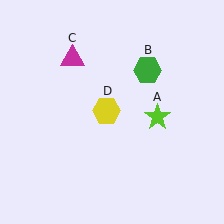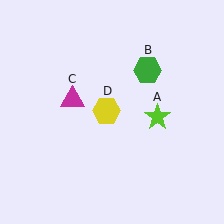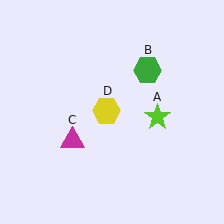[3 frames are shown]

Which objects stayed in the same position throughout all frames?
Lime star (object A) and green hexagon (object B) and yellow hexagon (object D) remained stationary.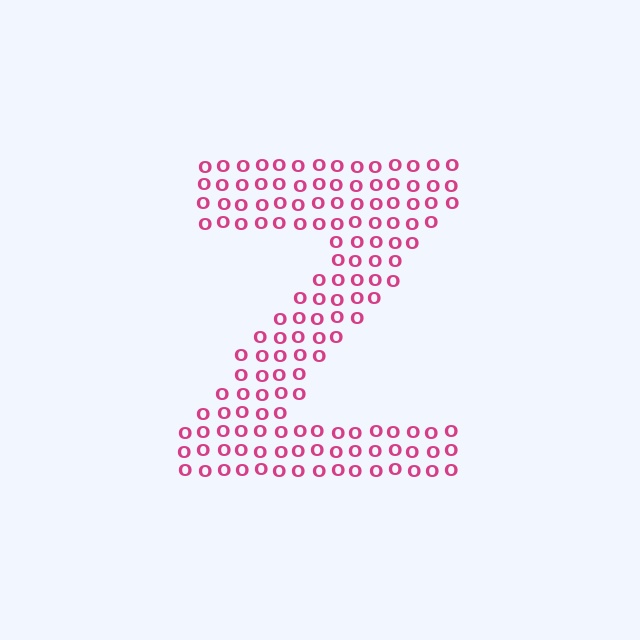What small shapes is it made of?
It is made of small letter O's.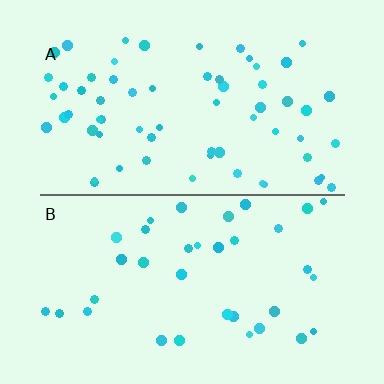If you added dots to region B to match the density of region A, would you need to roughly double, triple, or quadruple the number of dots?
Approximately double.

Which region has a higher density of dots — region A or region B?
A (the top).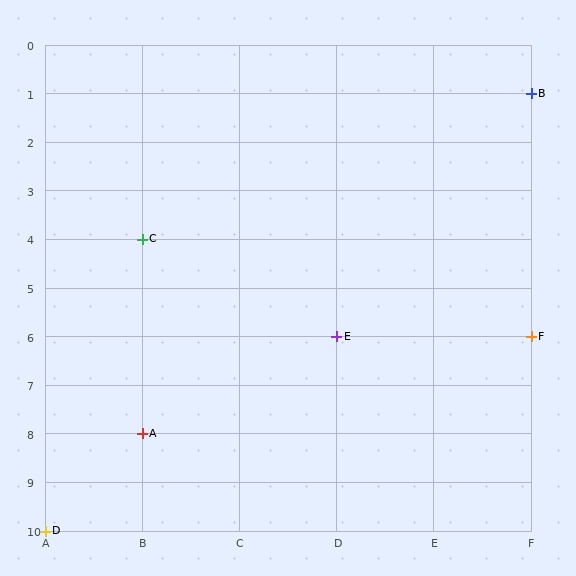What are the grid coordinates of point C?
Point C is at grid coordinates (B, 4).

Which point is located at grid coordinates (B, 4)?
Point C is at (B, 4).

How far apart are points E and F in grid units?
Points E and F are 2 columns apart.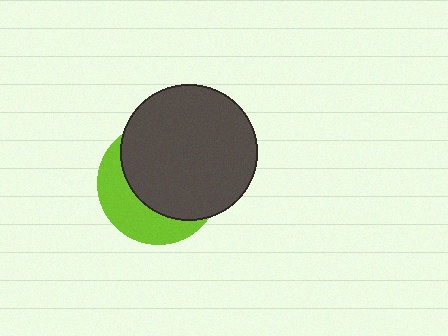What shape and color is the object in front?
The object in front is a dark gray circle.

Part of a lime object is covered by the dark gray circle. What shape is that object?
It is a circle.